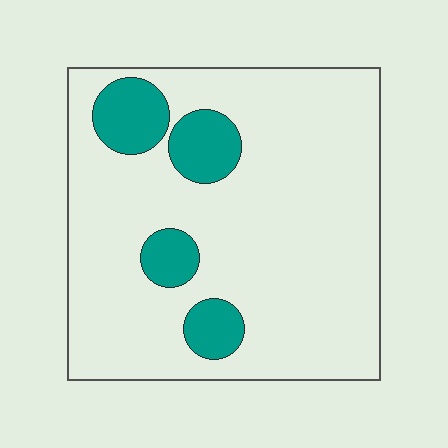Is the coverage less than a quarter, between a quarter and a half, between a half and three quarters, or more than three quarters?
Less than a quarter.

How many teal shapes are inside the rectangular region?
4.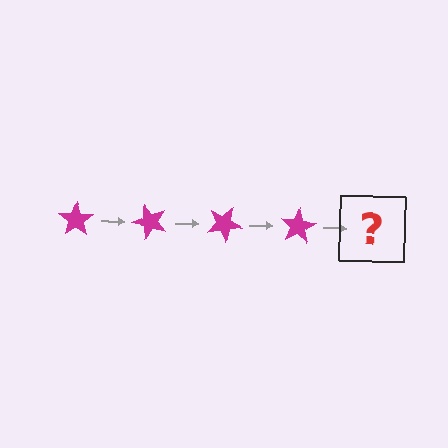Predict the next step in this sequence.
The next step is a magenta star rotated 200 degrees.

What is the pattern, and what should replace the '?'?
The pattern is that the star rotates 50 degrees each step. The '?' should be a magenta star rotated 200 degrees.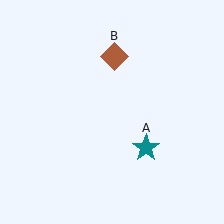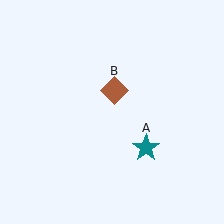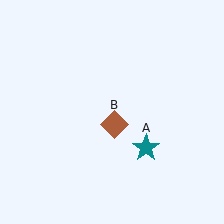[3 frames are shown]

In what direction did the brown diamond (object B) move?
The brown diamond (object B) moved down.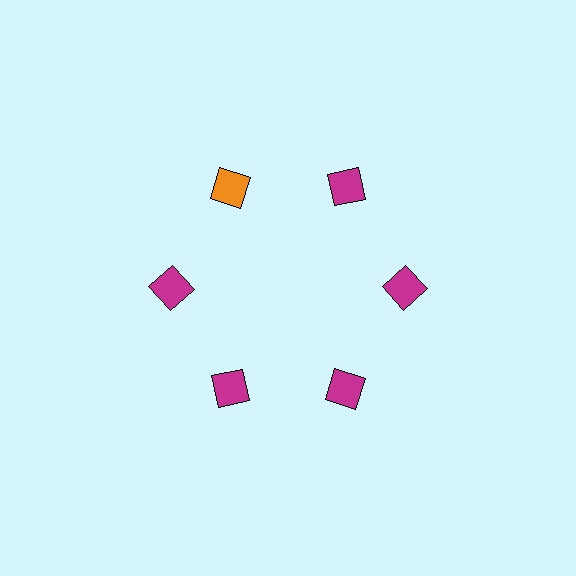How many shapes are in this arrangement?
There are 6 shapes arranged in a ring pattern.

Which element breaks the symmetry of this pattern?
The orange square at roughly the 11 o'clock position breaks the symmetry. All other shapes are magenta squares.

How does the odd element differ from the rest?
It has a different color: orange instead of magenta.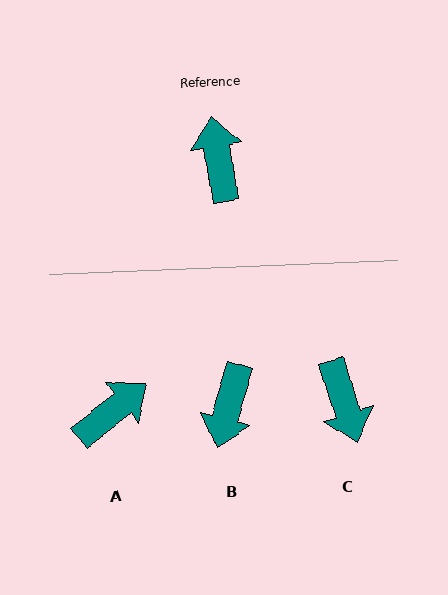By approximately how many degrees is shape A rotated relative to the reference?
Approximately 61 degrees clockwise.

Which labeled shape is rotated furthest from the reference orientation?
C, about 172 degrees away.